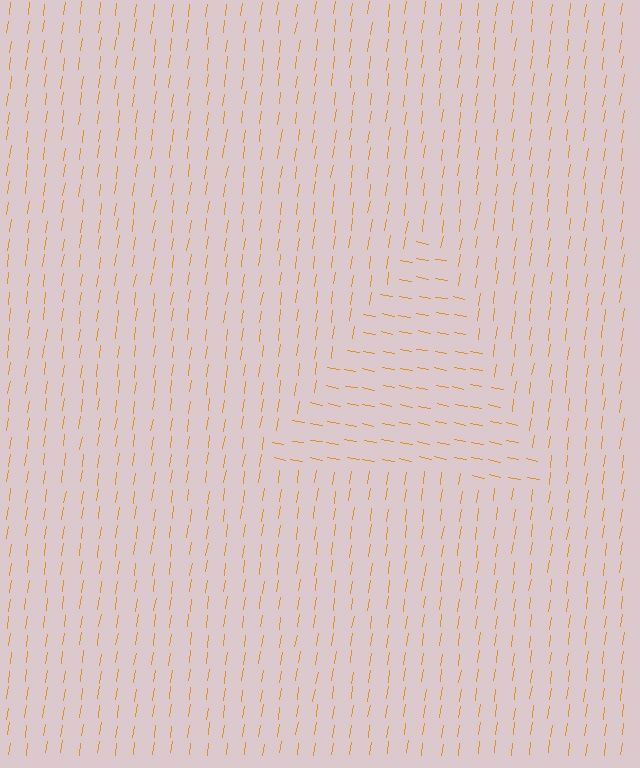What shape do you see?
I see a triangle.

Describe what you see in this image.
The image is filled with small orange line segments. A triangle region in the image has lines oriented differently from the surrounding lines, creating a visible texture boundary.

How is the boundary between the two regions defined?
The boundary is defined purely by a change in line orientation (approximately 87 degrees difference). All lines are the same color and thickness.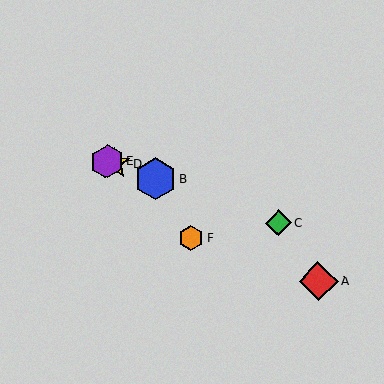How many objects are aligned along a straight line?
4 objects (B, C, D, E) are aligned along a straight line.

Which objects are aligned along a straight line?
Objects B, C, D, E are aligned along a straight line.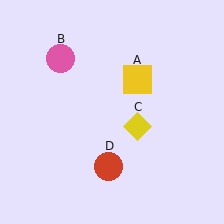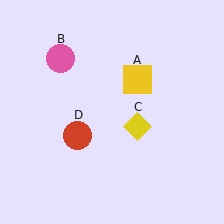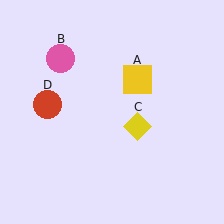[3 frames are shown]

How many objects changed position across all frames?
1 object changed position: red circle (object D).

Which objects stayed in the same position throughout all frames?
Yellow square (object A) and pink circle (object B) and yellow diamond (object C) remained stationary.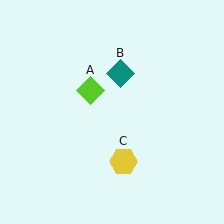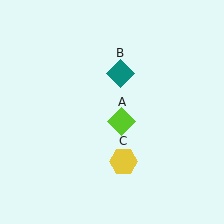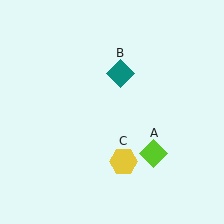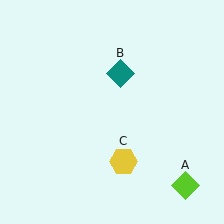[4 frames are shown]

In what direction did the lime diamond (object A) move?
The lime diamond (object A) moved down and to the right.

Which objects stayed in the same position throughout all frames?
Teal diamond (object B) and yellow hexagon (object C) remained stationary.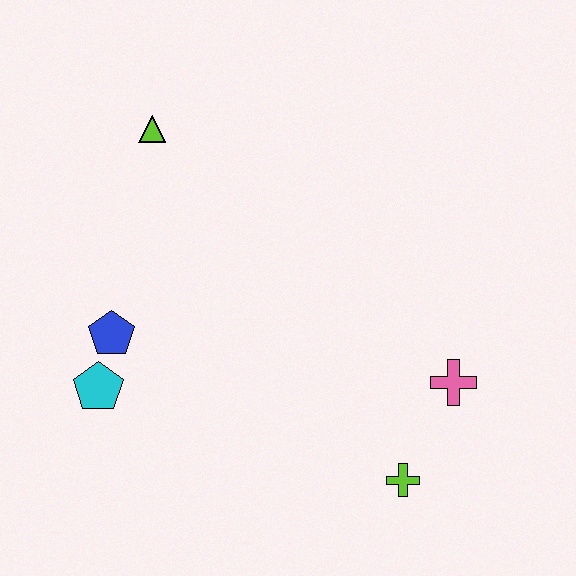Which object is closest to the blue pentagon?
The cyan pentagon is closest to the blue pentagon.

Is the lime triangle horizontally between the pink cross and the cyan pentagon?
Yes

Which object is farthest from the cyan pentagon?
The pink cross is farthest from the cyan pentagon.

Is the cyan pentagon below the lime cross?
No